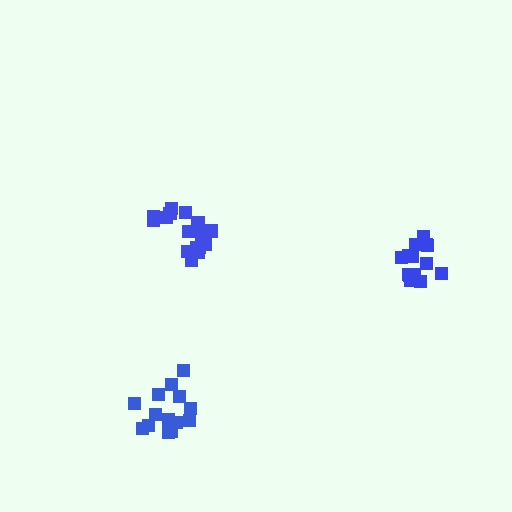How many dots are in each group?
Group 1: 18 dots, Group 2: 14 dots, Group 3: 14 dots (46 total).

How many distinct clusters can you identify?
There are 3 distinct clusters.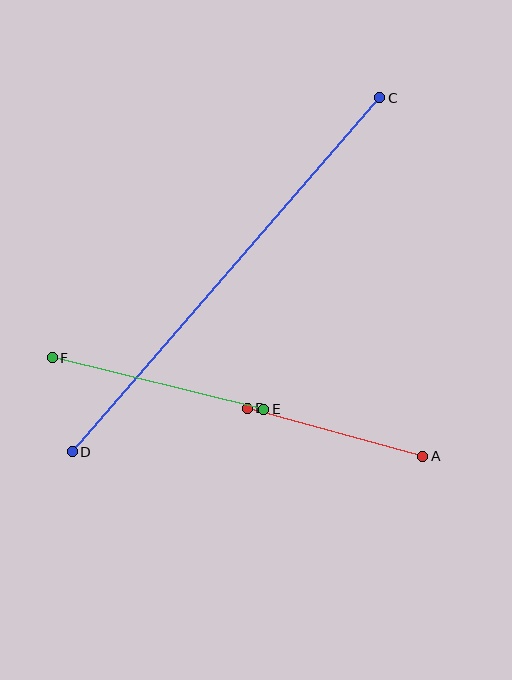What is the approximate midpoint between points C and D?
The midpoint is at approximately (226, 275) pixels.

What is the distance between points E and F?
The distance is approximately 218 pixels.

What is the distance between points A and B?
The distance is approximately 182 pixels.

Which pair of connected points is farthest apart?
Points C and D are farthest apart.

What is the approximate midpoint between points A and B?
The midpoint is at approximately (335, 432) pixels.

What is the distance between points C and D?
The distance is approximately 469 pixels.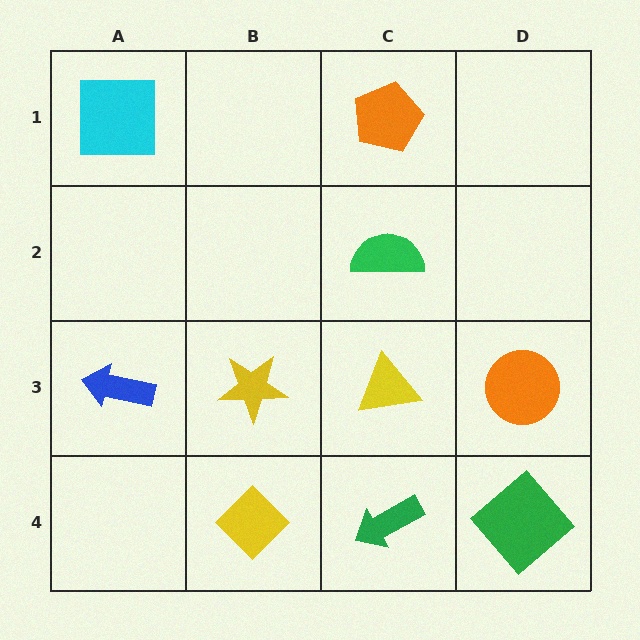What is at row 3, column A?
A blue arrow.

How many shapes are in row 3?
4 shapes.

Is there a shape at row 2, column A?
No, that cell is empty.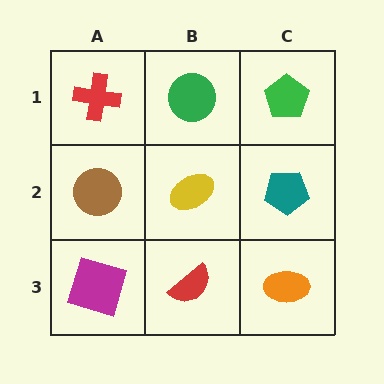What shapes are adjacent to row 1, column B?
A yellow ellipse (row 2, column B), a red cross (row 1, column A), a green pentagon (row 1, column C).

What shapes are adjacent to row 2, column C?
A green pentagon (row 1, column C), an orange ellipse (row 3, column C), a yellow ellipse (row 2, column B).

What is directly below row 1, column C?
A teal pentagon.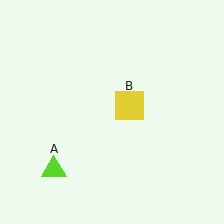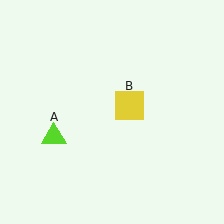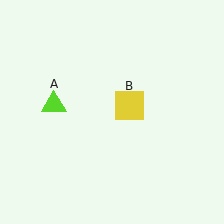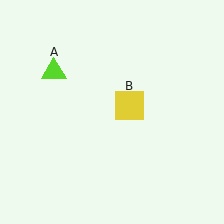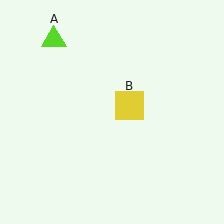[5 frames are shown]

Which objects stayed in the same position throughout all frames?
Yellow square (object B) remained stationary.